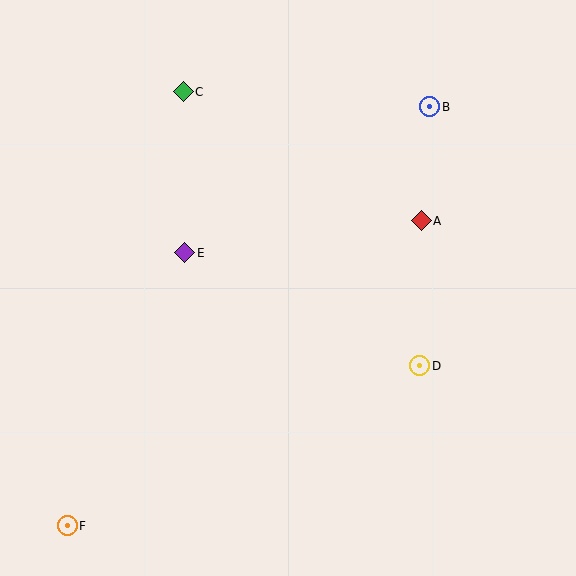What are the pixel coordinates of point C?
Point C is at (183, 92).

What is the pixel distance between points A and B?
The distance between A and B is 115 pixels.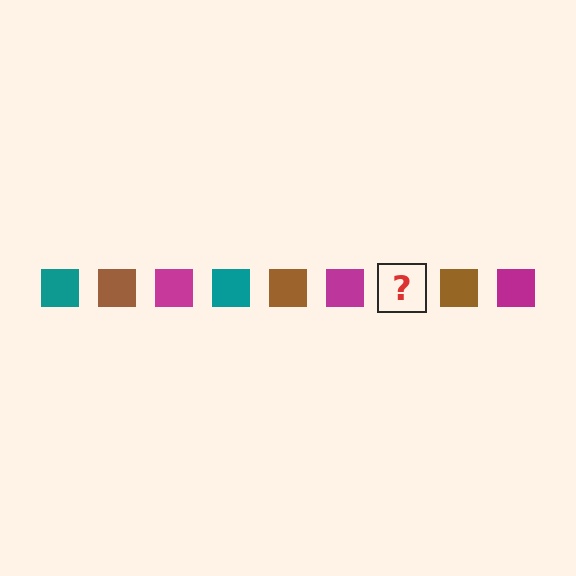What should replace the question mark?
The question mark should be replaced with a teal square.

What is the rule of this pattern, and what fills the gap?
The rule is that the pattern cycles through teal, brown, magenta squares. The gap should be filled with a teal square.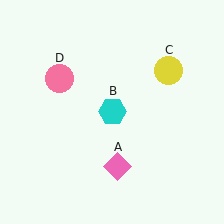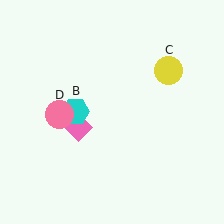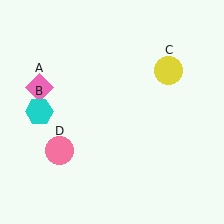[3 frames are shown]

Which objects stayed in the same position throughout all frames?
Yellow circle (object C) remained stationary.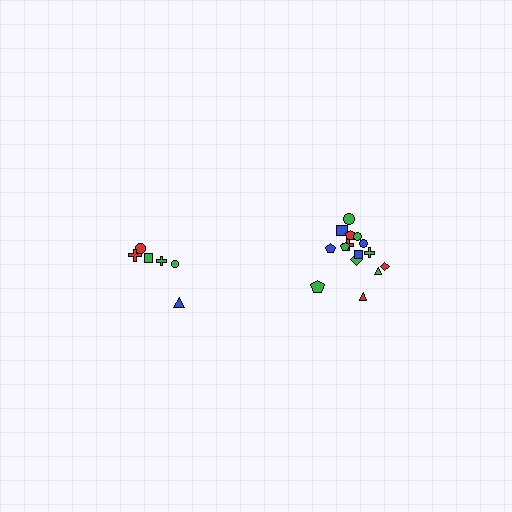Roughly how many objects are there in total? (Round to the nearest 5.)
Roughly 20 objects in total.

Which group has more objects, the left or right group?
The right group.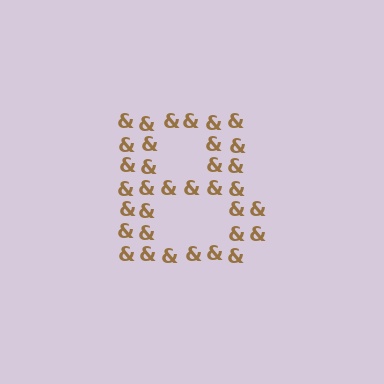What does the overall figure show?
The overall figure shows the letter B.